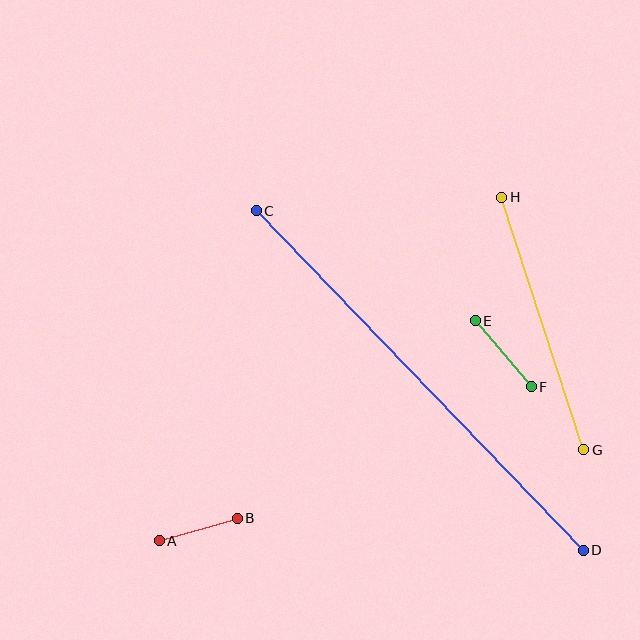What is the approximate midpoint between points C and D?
The midpoint is at approximately (420, 380) pixels.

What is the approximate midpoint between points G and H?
The midpoint is at approximately (543, 324) pixels.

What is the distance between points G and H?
The distance is approximately 266 pixels.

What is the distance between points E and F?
The distance is approximately 87 pixels.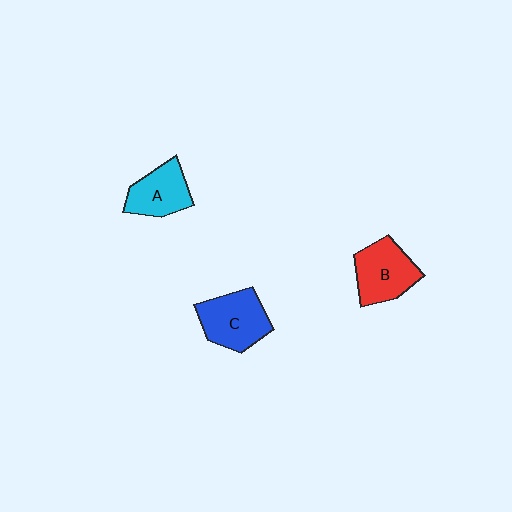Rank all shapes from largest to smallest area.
From largest to smallest: C (blue), B (red), A (cyan).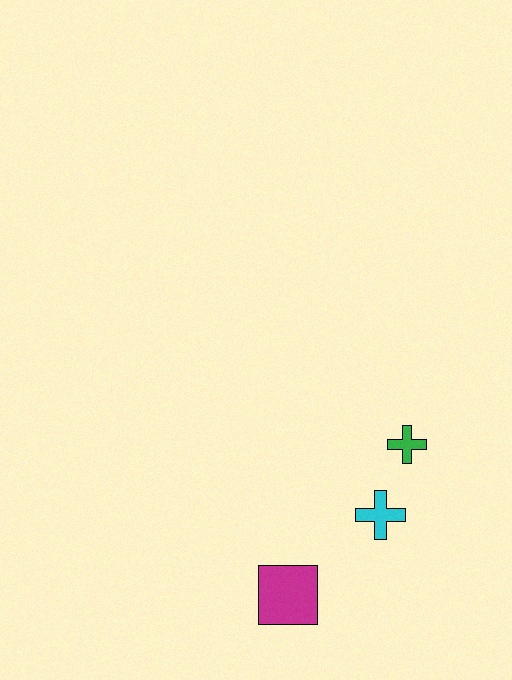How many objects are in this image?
There are 3 objects.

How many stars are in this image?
There are no stars.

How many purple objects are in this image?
There are no purple objects.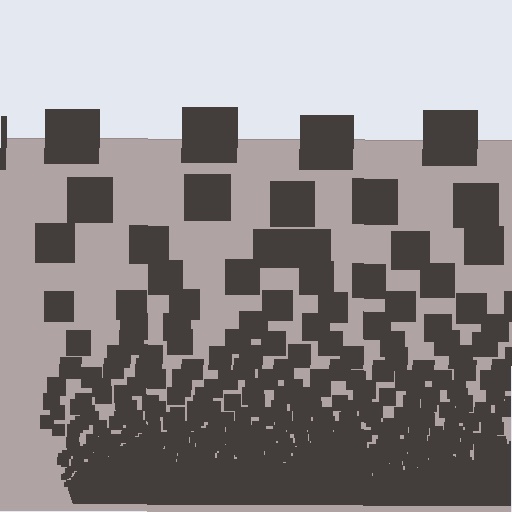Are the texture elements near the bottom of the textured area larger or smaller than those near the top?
Smaller. The gradient is inverted — elements near the bottom are smaller and denser.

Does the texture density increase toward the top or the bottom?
Density increases toward the bottom.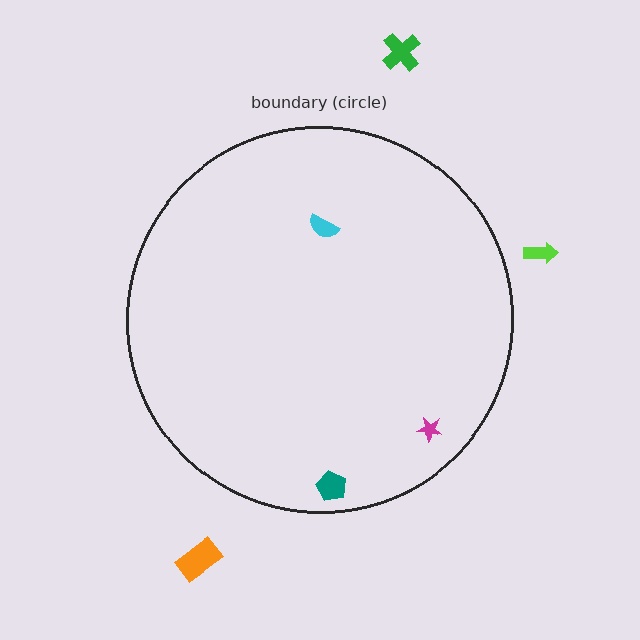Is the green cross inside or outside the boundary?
Outside.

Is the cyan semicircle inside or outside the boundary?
Inside.